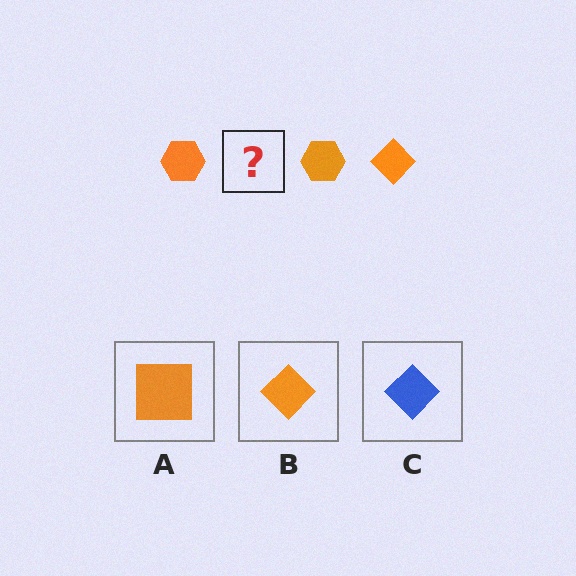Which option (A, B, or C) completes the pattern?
B.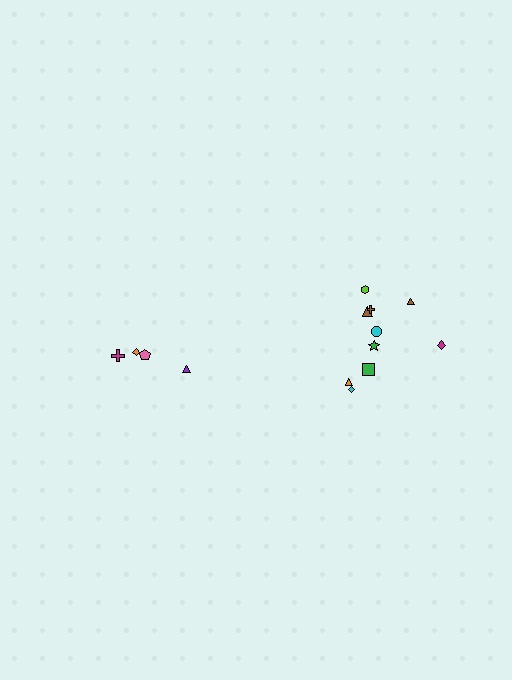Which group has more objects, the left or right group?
The right group.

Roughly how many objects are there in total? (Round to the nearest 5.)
Roughly 15 objects in total.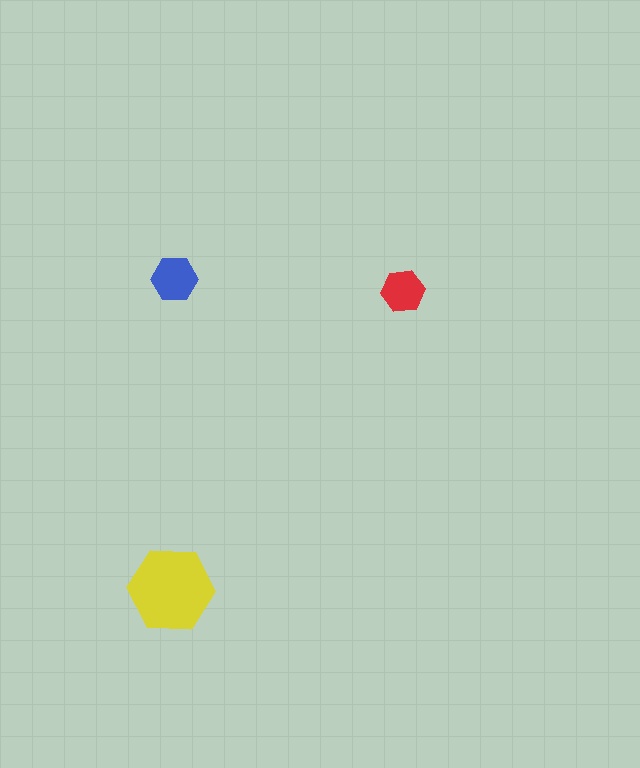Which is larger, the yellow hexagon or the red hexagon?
The yellow one.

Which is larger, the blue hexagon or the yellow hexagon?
The yellow one.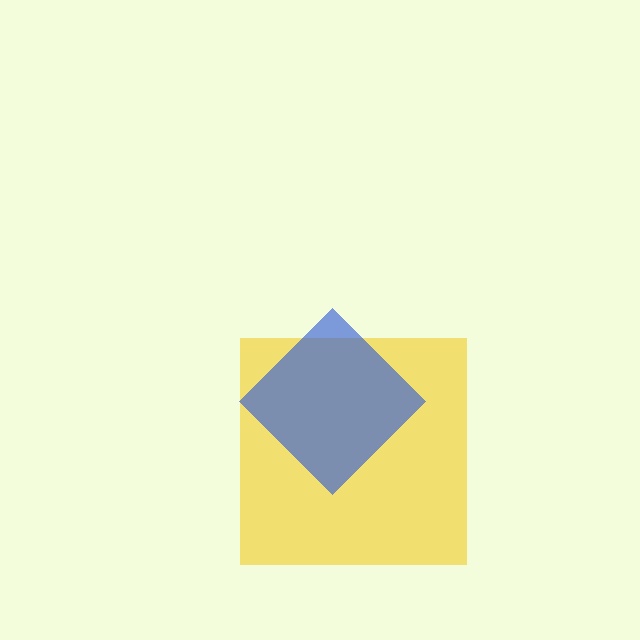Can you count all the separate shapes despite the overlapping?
Yes, there are 2 separate shapes.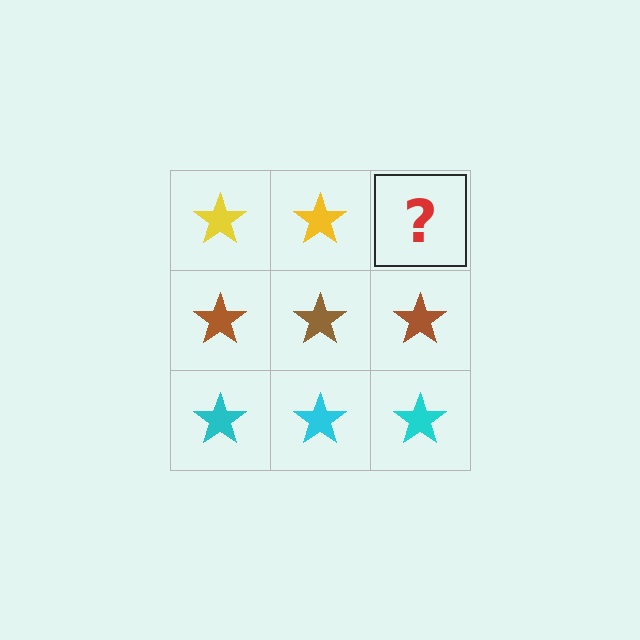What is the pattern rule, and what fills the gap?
The rule is that each row has a consistent color. The gap should be filled with a yellow star.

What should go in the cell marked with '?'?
The missing cell should contain a yellow star.